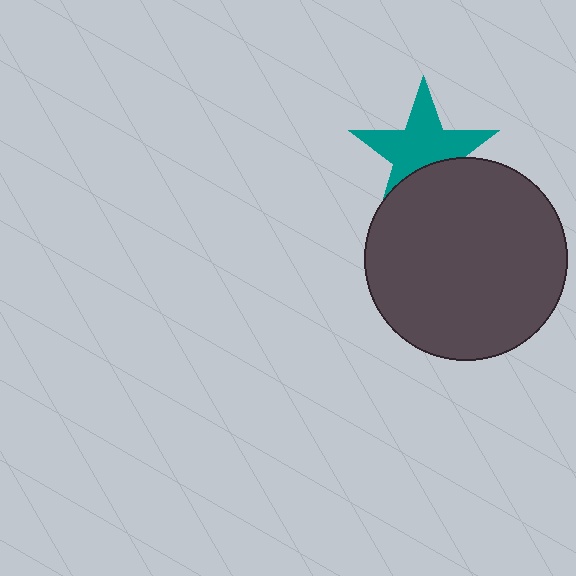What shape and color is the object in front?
The object in front is a dark gray circle.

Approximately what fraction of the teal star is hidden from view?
Roughly 32% of the teal star is hidden behind the dark gray circle.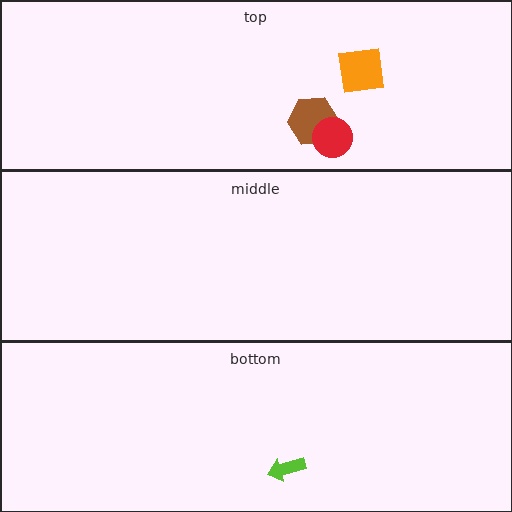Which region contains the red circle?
The top region.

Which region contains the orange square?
The top region.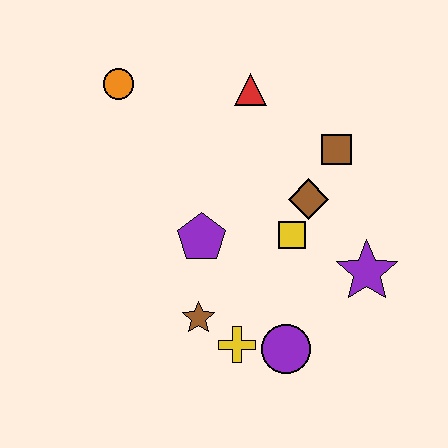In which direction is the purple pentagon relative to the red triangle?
The purple pentagon is below the red triangle.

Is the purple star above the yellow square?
No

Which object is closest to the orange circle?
The red triangle is closest to the orange circle.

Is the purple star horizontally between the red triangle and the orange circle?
No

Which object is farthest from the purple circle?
The orange circle is farthest from the purple circle.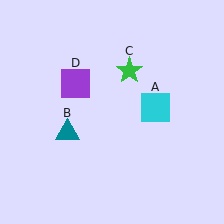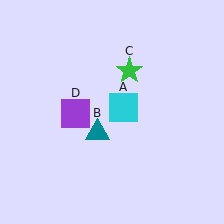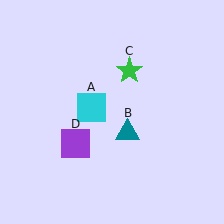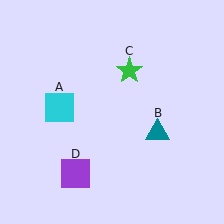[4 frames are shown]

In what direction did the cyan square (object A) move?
The cyan square (object A) moved left.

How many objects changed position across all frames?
3 objects changed position: cyan square (object A), teal triangle (object B), purple square (object D).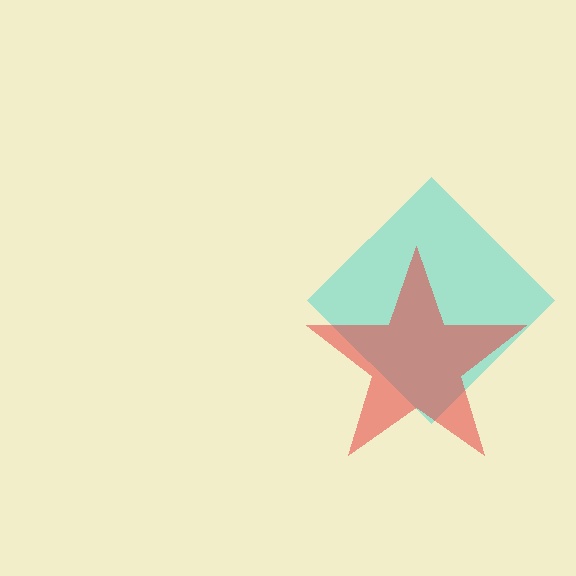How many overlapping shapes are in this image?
There are 2 overlapping shapes in the image.